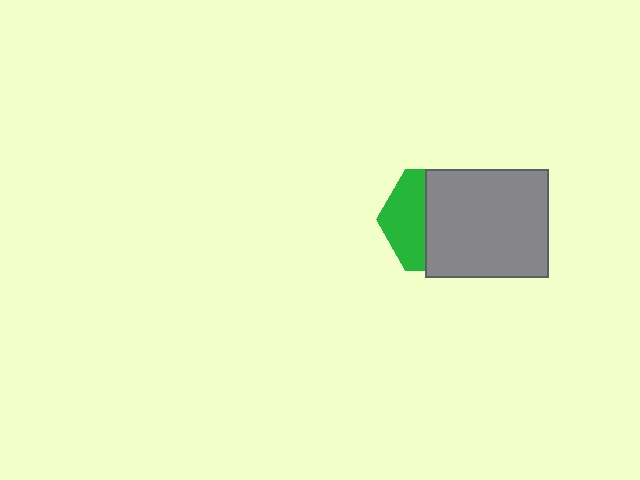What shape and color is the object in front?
The object in front is a gray rectangle.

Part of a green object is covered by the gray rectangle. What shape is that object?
It is a hexagon.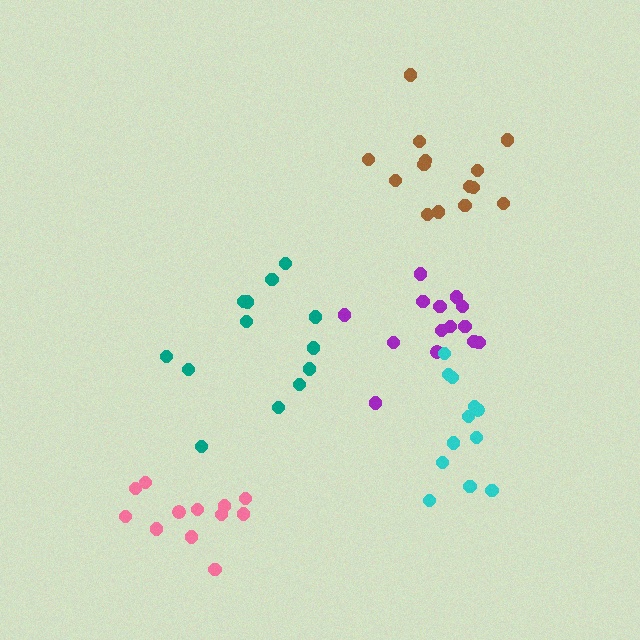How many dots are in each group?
Group 1: 14 dots, Group 2: 12 dots, Group 3: 13 dots, Group 4: 12 dots, Group 5: 14 dots (65 total).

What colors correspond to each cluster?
The clusters are colored: purple, cyan, teal, pink, brown.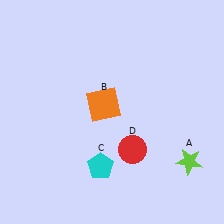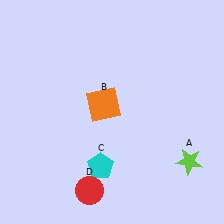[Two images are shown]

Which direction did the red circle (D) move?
The red circle (D) moved left.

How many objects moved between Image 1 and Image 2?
1 object moved between the two images.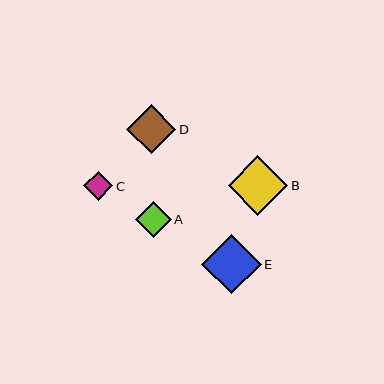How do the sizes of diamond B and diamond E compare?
Diamond B and diamond E are approximately the same size.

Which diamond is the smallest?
Diamond C is the smallest with a size of approximately 29 pixels.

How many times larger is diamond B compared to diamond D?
Diamond B is approximately 1.2 times the size of diamond D.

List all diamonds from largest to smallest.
From largest to smallest: B, E, D, A, C.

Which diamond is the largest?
Diamond B is the largest with a size of approximately 59 pixels.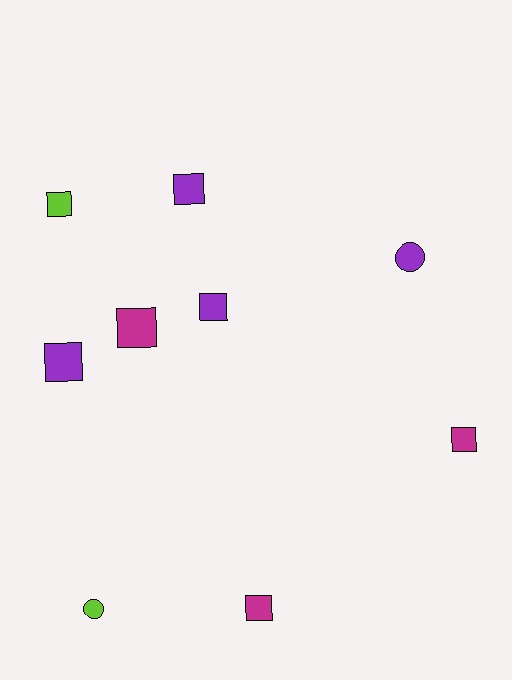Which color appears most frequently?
Purple, with 4 objects.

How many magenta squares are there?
There are 3 magenta squares.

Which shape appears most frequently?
Square, with 7 objects.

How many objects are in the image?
There are 9 objects.